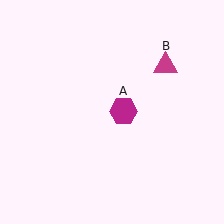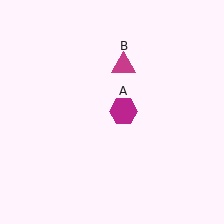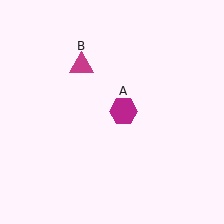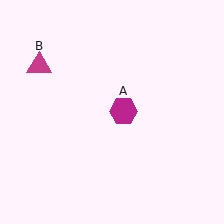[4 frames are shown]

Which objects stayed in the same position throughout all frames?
Magenta hexagon (object A) remained stationary.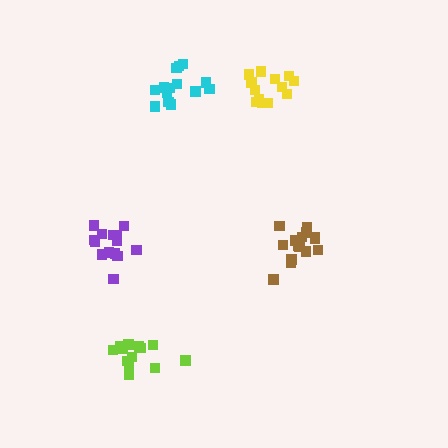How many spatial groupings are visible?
There are 5 spatial groupings.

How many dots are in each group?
Group 1: 15 dots, Group 2: 13 dots, Group 3: 15 dots, Group 4: 13 dots, Group 5: 14 dots (70 total).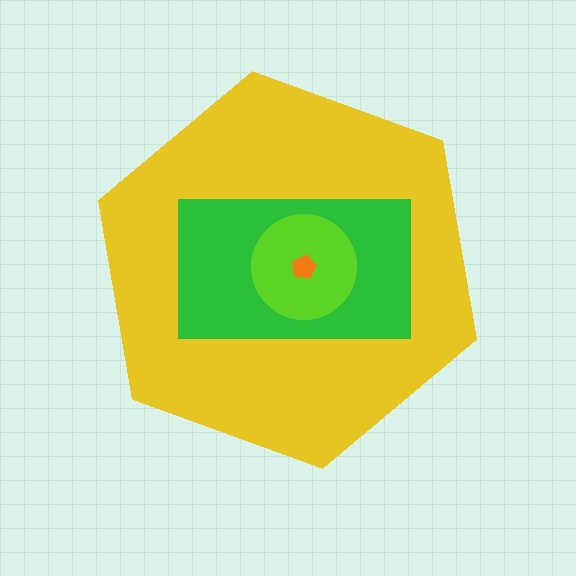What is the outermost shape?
The yellow hexagon.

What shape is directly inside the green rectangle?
The lime circle.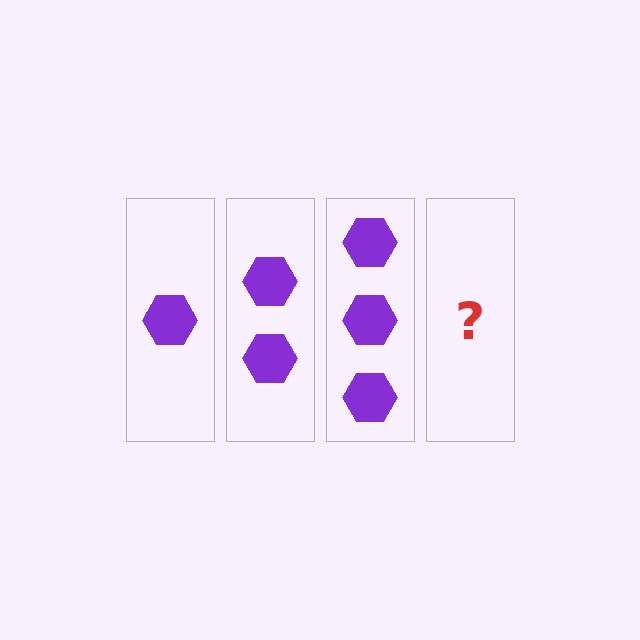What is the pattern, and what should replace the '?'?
The pattern is that each step adds one more hexagon. The '?' should be 4 hexagons.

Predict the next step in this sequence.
The next step is 4 hexagons.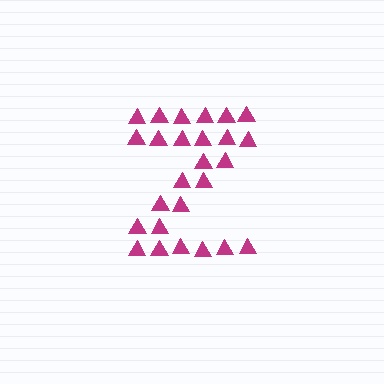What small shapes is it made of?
It is made of small triangles.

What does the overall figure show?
The overall figure shows the letter Z.